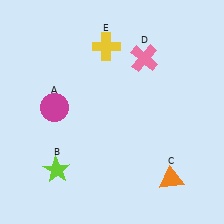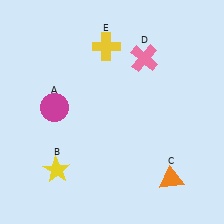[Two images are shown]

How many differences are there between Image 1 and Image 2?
There is 1 difference between the two images.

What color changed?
The star (B) changed from lime in Image 1 to yellow in Image 2.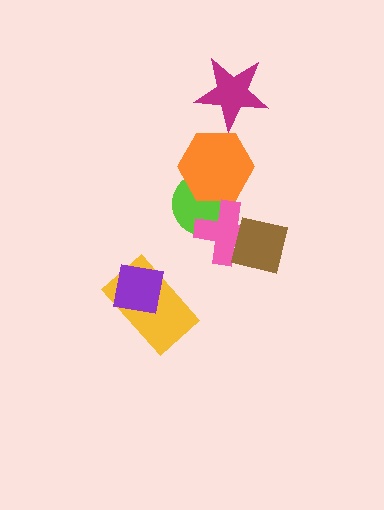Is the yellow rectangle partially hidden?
Yes, it is partially covered by another shape.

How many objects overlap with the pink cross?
2 objects overlap with the pink cross.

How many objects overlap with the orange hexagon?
1 object overlaps with the orange hexagon.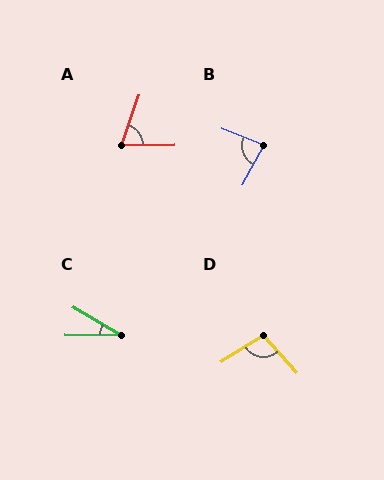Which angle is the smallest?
C, at approximately 30 degrees.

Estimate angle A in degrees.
Approximately 70 degrees.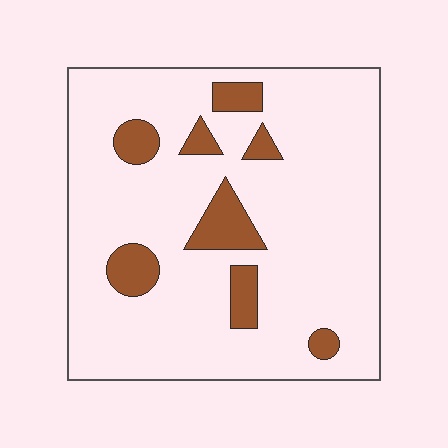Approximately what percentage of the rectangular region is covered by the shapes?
Approximately 15%.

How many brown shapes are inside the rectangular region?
8.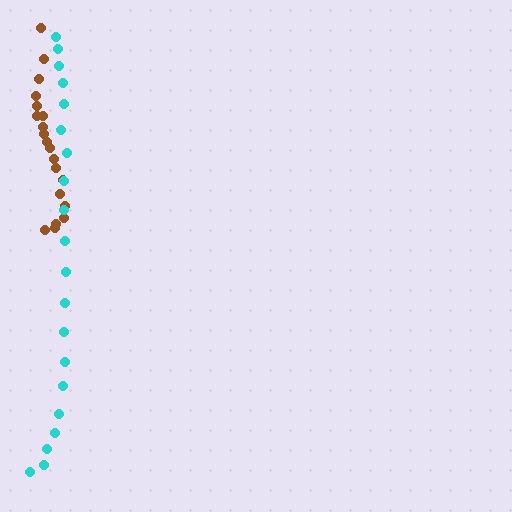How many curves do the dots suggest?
There are 2 distinct paths.